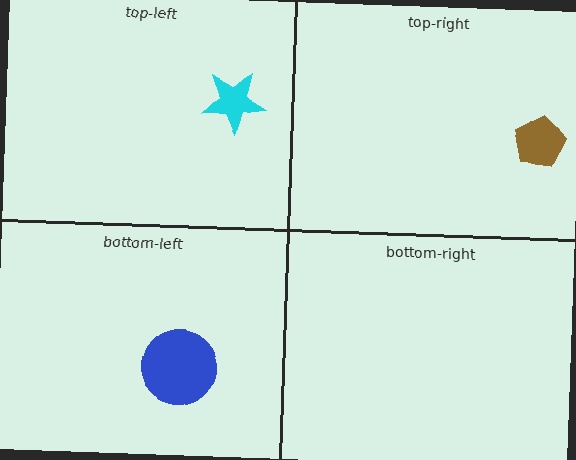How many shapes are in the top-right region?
1.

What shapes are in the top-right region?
The brown pentagon.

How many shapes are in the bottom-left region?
1.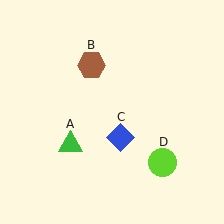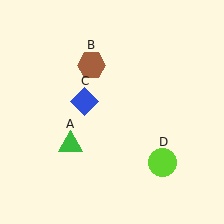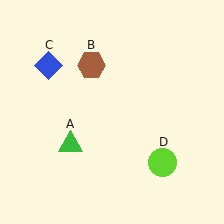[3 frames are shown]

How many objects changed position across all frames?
1 object changed position: blue diamond (object C).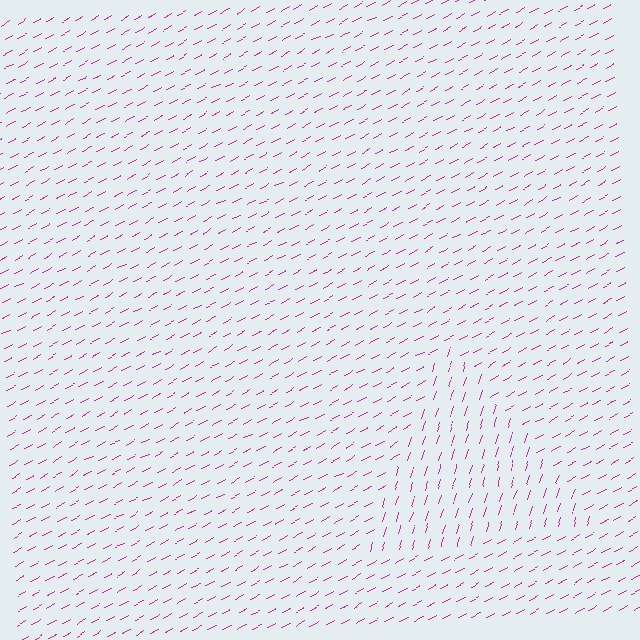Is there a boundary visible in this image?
Yes, there is a texture boundary formed by a change in line orientation.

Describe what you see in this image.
The image is filled with small magenta line segments. A triangle region in the image has lines oriented differently from the surrounding lines, creating a visible texture boundary.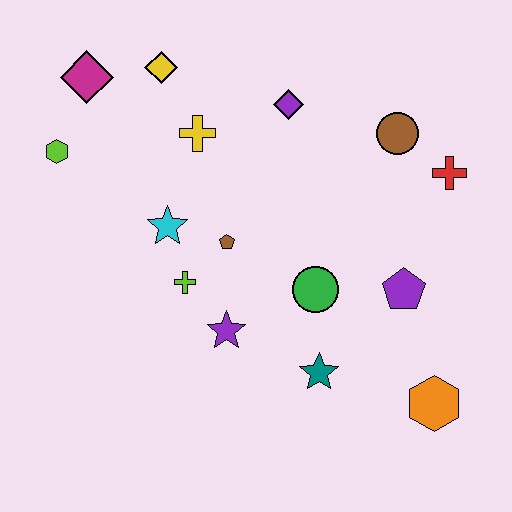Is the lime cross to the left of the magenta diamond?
No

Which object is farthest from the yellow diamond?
The orange hexagon is farthest from the yellow diamond.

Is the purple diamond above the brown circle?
Yes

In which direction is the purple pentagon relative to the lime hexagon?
The purple pentagon is to the right of the lime hexagon.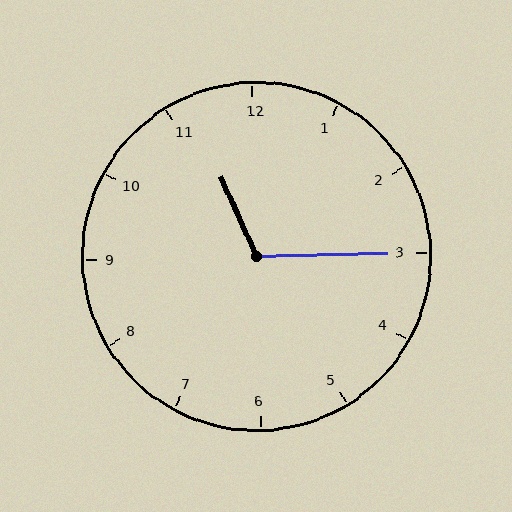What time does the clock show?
11:15.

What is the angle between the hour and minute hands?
Approximately 112 degrees.